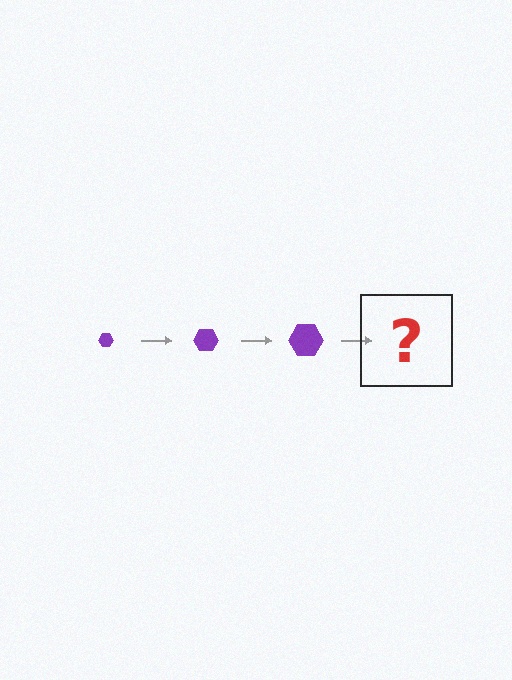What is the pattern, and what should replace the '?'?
The pattern is that the hexagon gets progressively larger each step. The '?' should be a purple hexagon, larger than the previous one.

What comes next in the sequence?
The next element should be a purple hexagon, larger than the previous one.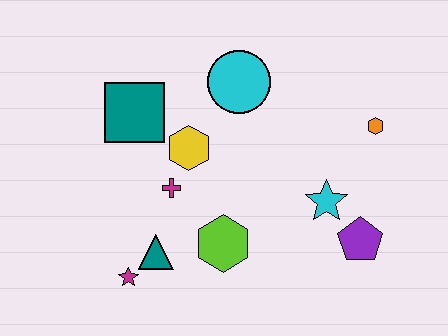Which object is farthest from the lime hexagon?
The orange hexagon is farthest from the lime hexagon.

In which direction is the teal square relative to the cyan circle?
The teal square is to the left of the cyan circle.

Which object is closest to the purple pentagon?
The cyan star is closest to the purple pentagon.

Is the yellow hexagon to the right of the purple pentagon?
No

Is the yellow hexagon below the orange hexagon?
Yes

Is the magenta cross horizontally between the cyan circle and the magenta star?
Yes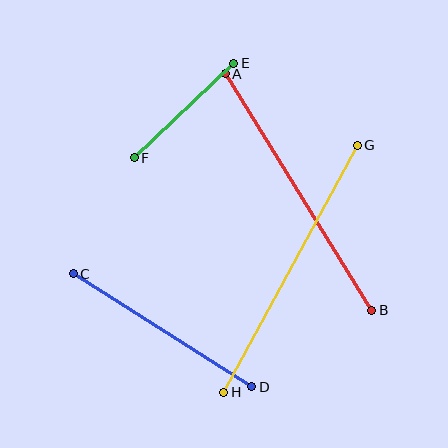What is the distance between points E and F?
The distance is approximately 137 pixels.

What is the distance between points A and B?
The distance is approximately 278 pixels.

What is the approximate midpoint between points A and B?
The midpoint is at approximately (299, 192) pixels.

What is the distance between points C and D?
The distance is approximately 211 pixels.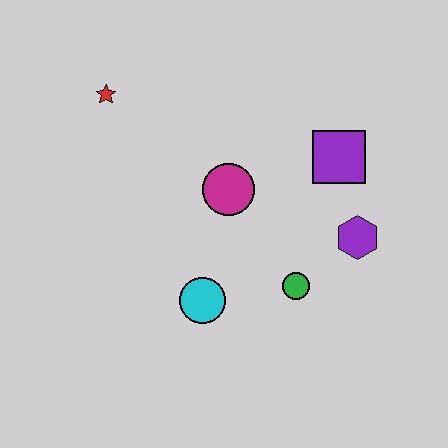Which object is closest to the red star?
The magenta circle is closest to the red star.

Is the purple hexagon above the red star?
No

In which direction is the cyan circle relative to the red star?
The cyan circle is below the red star.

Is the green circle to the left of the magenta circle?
No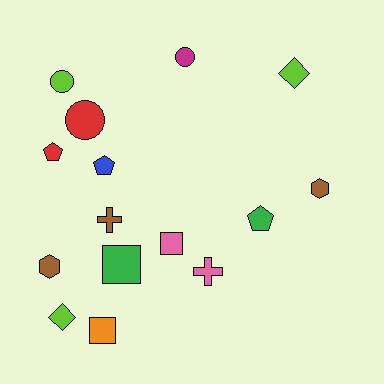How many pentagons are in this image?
There are 3 pentagons.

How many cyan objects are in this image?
There are no cyan objects.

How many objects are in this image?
There are 15 objects.